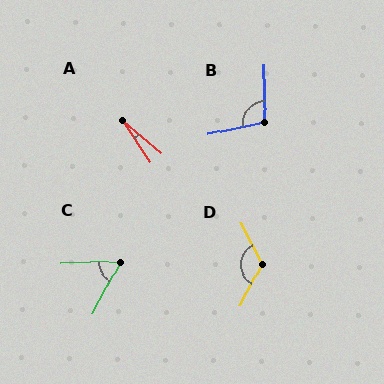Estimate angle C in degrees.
Approximately 60 degrees.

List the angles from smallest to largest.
A (16°), C (60°), B (100°), D (126°).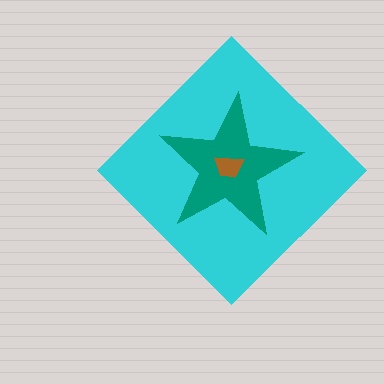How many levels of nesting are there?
3.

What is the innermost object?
The brown trapezoid.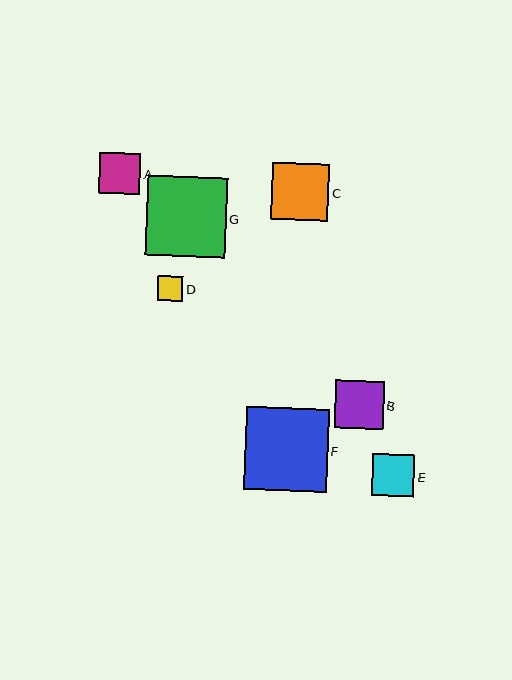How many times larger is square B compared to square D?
Square B is approximately 1.9 times the size of square D.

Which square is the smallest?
Square D is the smallest with a size of approximately 25 pixels.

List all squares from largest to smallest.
From largest to smallest: F, G, C, B, E, A, D.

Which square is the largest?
Square F is the largest with a size of approximately 83 pixels.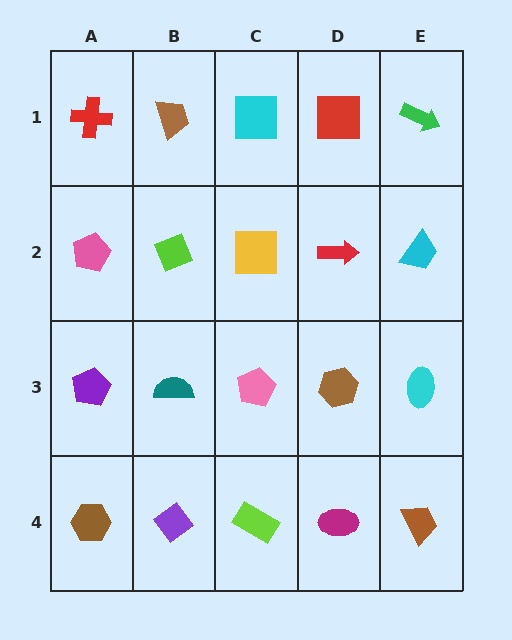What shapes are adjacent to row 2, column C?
A cyan square (row 1, column C), a pink pentagon (row 3, column C), a lime diamond (row 2, column B), a red arrow (row 2, column D).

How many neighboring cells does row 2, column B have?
4.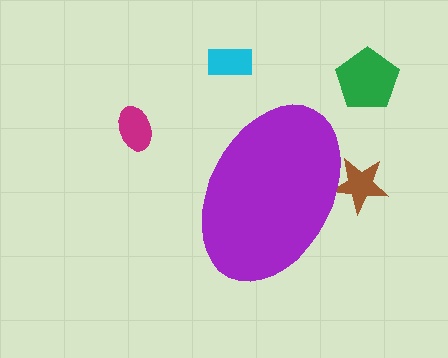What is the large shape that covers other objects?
A purple ellipse.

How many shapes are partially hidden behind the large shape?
1 shape is partially hidden.